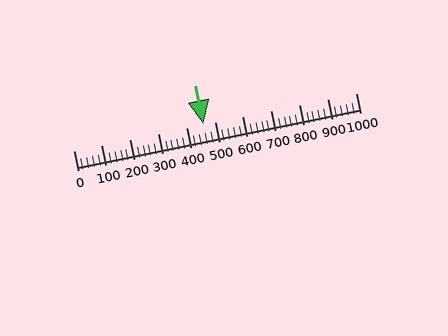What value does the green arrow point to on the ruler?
The green arrow points to approximately 460.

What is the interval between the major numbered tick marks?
The major tick marks are spaced 100 units apart.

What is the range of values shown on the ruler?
The ruler shows values from 0 to 1000.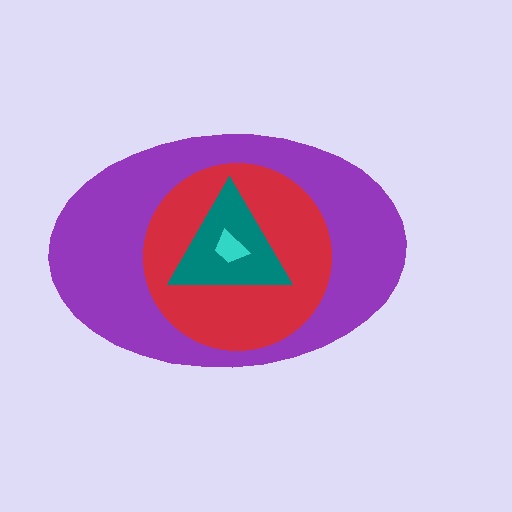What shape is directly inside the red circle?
The teal triangle.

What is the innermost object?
The cyan trapezoid.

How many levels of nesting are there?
4.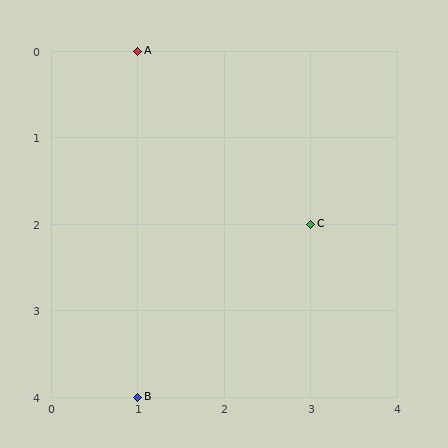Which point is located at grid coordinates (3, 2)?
Point C is at (3, 2).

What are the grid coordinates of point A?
Point A is at grid coordinates (1, 0).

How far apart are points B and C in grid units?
Points B and C are 2 columns and 2 rows apart (about 2.8 grid units diagonally).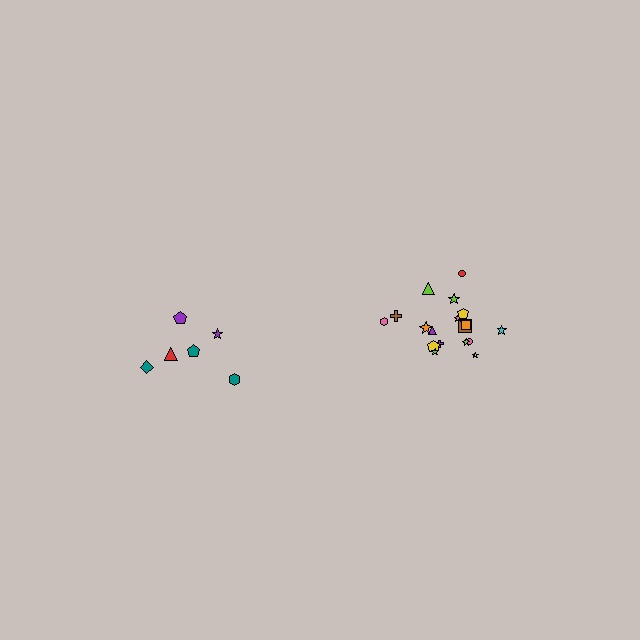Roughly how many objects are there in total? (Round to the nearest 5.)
Roughly 25 objects in total.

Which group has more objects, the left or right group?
The right group.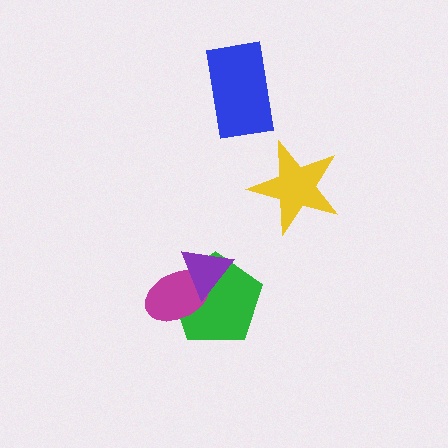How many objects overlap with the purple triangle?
2 objects overlap with the purple triangle.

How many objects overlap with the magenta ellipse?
2 objects overlap with the magenta ellipse.